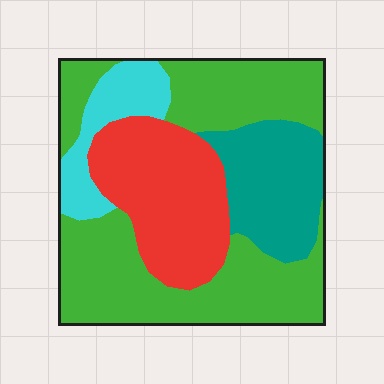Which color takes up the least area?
Cyan, at roughly 10%.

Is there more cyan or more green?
Green.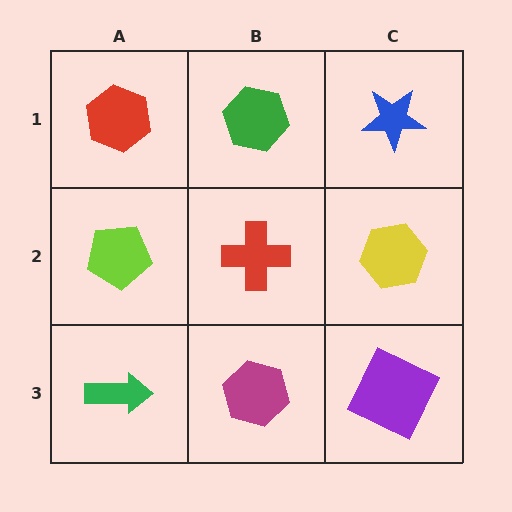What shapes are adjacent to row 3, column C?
A yellow hexagon (row 2, column C), a magenta hexagon (row 3, column B).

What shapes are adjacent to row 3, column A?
A lime pentagon (row 2, column A), a magenta hexagon (row 3, column B).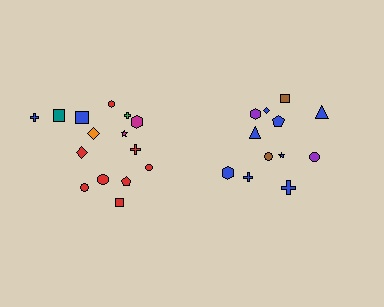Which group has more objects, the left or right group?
The left group.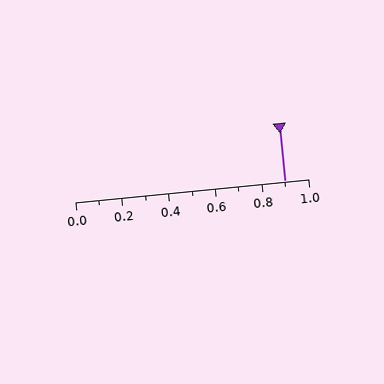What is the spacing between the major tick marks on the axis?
The major ticks are spaced 0.2 apart.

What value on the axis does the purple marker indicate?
The marker indicates approximately 0.9.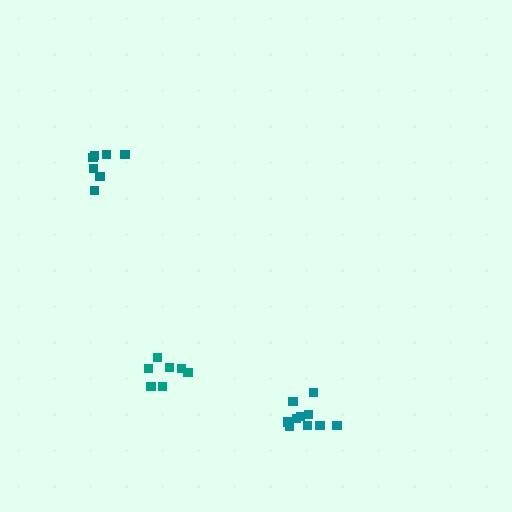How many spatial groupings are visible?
There are 3 spatial groupings.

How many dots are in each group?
Group 1: 10 dots, Group 2: 7 dots, Group 3: 7 dots (24 total).